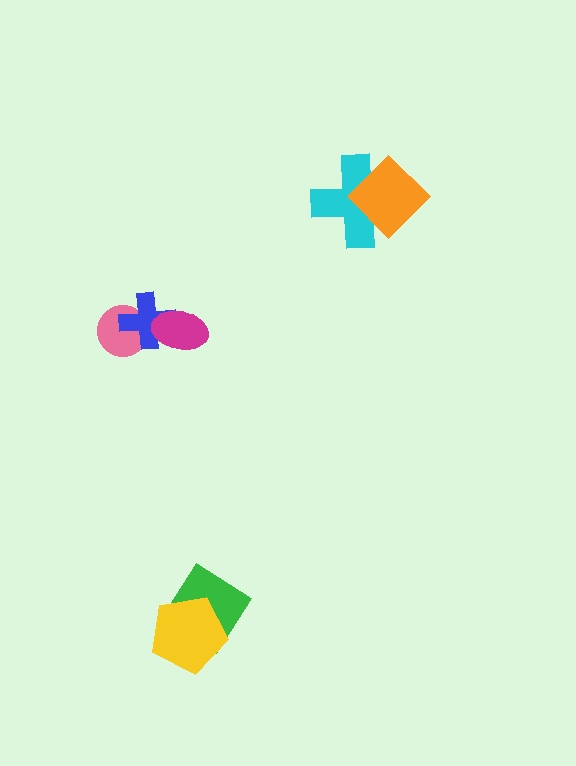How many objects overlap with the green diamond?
1 object overlaps with the green diamond.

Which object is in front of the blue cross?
The magenta ellipse is in front of the blue cross.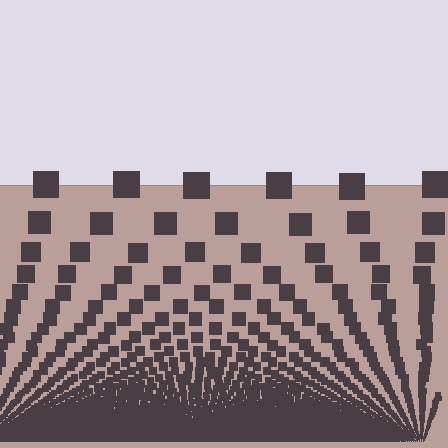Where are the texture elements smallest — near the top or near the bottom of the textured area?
Near the bottom.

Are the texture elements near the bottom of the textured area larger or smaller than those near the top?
Smaller. The gradient is inverted — elements near the bottom are smaller and denser.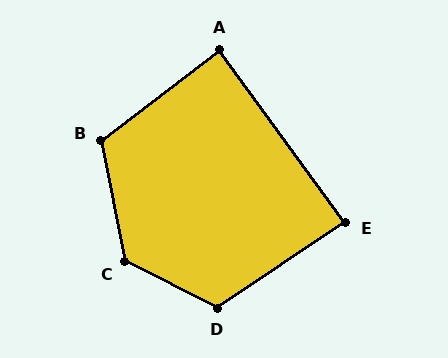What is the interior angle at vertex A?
Approximately 89 degrees (approximately right).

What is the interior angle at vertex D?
Approximately 119 degrees (obtuse).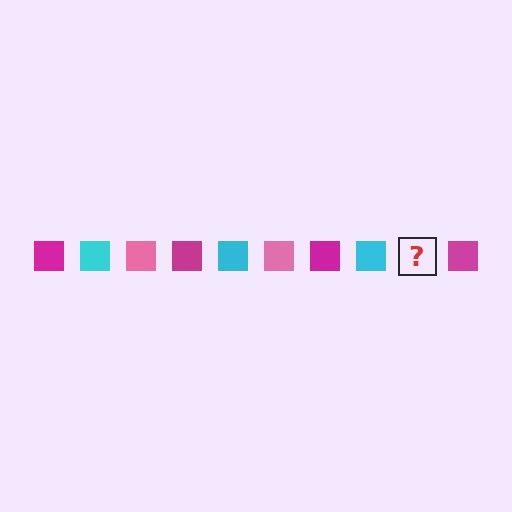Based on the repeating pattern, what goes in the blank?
The blank should be a pink square.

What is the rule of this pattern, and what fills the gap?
The rule is that the pattern cycles through magenta, cyan, pink squares. The gap should be filled with a pink square.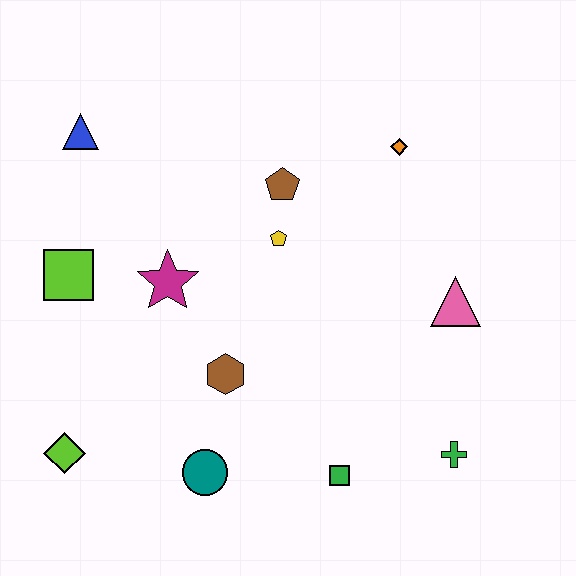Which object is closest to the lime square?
The magenta star is closest to the lime square.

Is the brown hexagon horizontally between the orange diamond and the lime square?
Yes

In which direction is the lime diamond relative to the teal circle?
The lime diamond is to the left of the teal circle.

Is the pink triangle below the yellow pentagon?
Yes